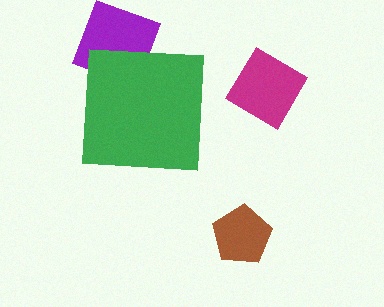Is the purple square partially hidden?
Yes, the purple square is partially hidden behind the green square.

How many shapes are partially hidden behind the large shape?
1 shape is partially hidden.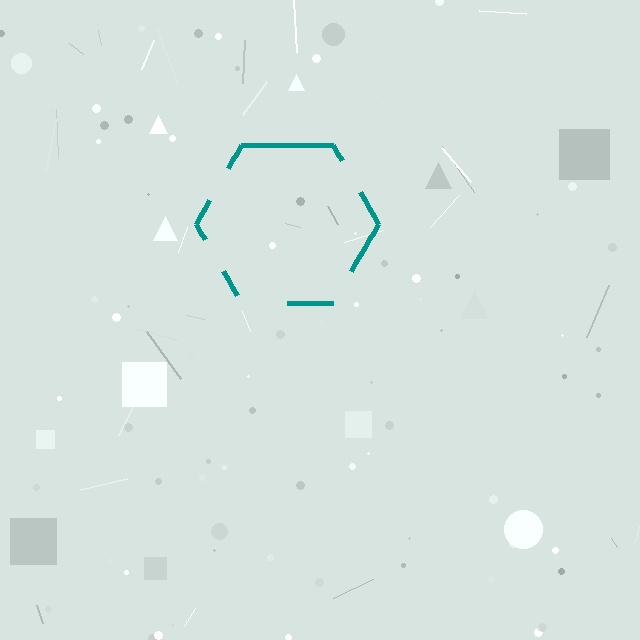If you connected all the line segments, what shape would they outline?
They would outline a hexagon.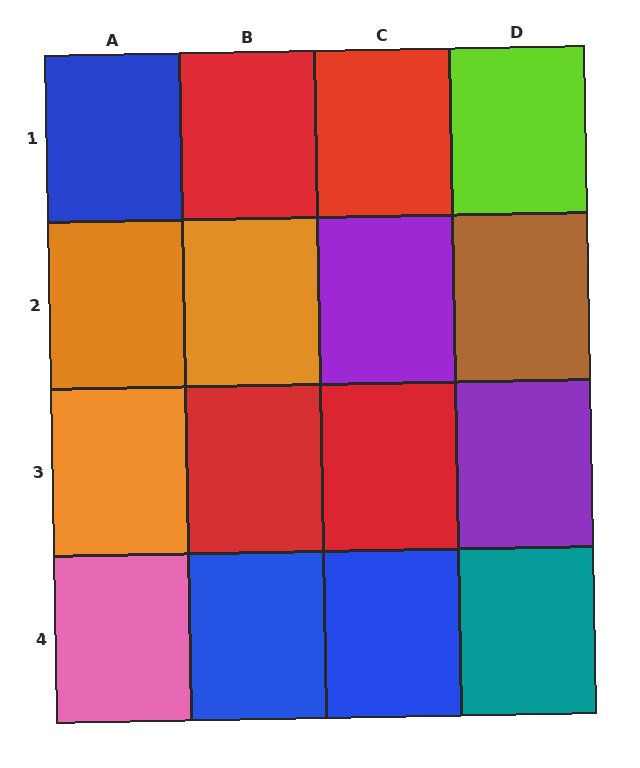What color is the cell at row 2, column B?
Orange.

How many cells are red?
4 cells are red.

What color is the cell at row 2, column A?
Orange.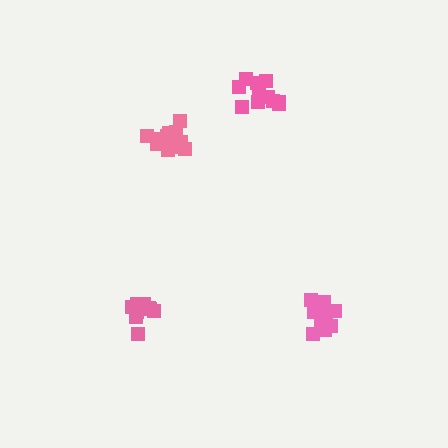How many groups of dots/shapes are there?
There are 4 groups.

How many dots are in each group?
Group 1: 16 dots, Group 2: 11 dots, Group 3: 12 dots, Group 4: 10 dots (49 total).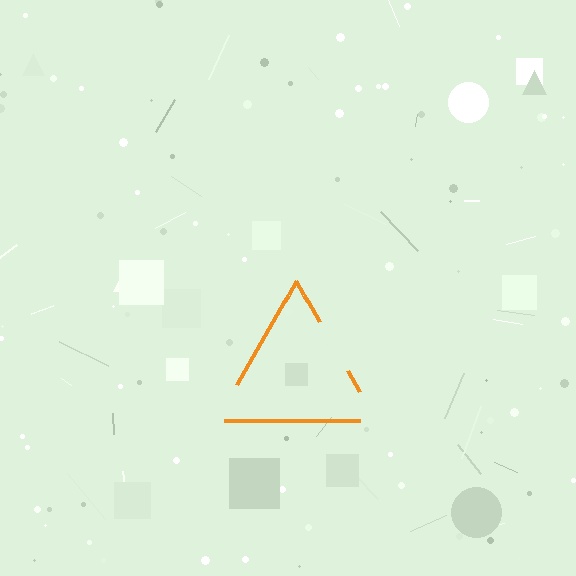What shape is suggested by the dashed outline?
The dashed outline suggests a triangle.